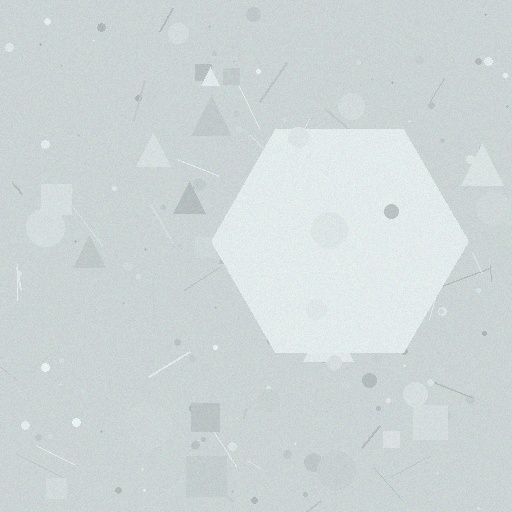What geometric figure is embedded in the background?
A hexagon is embedded in the background.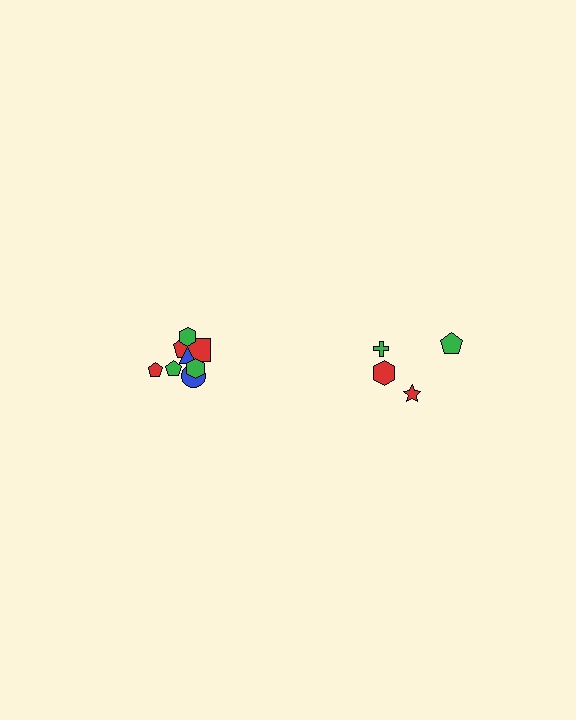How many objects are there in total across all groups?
There are 12 objects.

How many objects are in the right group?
There are 4 objects.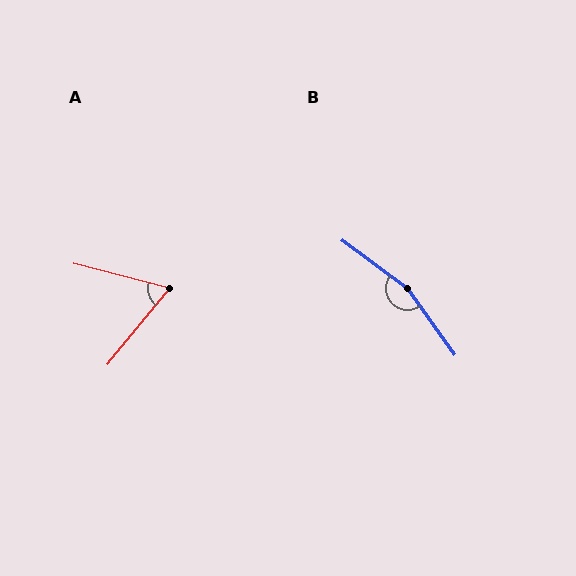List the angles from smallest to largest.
A (65°), B (162°).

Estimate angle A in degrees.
Approximately 65 degrees.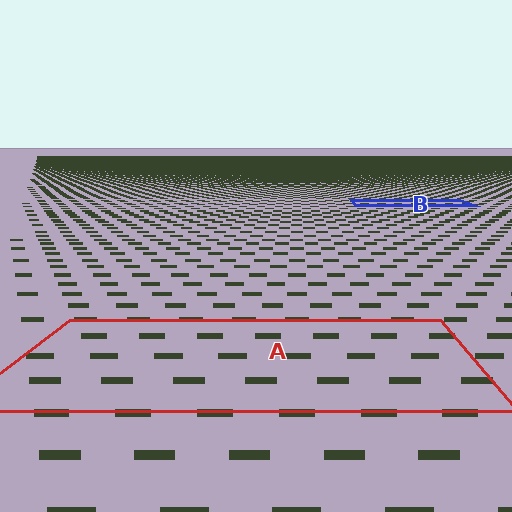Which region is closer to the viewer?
Region A is closer. The texture elements there are larger and more spread out.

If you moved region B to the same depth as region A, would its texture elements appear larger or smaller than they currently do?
They would appear larger. At a closer depth, the same texture elements are projected at a bigger on-screen size.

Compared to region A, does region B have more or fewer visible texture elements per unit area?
Region B has more texture elements per unit area — they are packed more densely because it is farther away.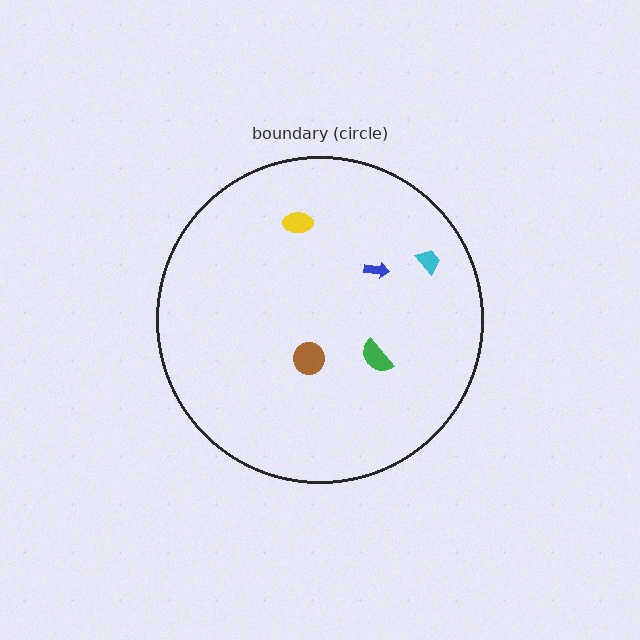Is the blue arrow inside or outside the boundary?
Inside.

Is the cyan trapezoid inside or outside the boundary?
Inside.